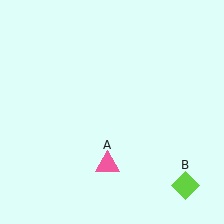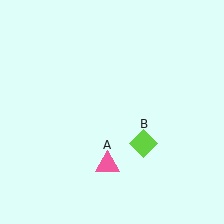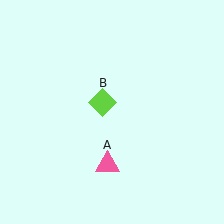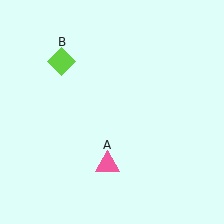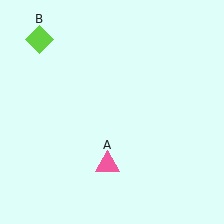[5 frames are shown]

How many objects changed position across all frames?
1 object changed position: lime diamond (object B).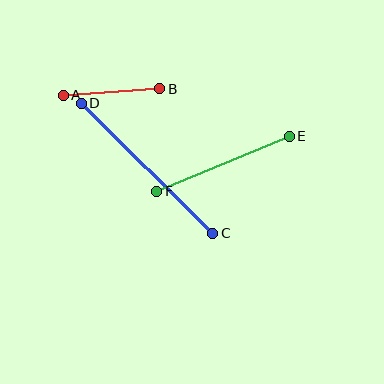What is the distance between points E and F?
The distance is approximately 143 pixels.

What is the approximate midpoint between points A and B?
The midpoint is at approximately (111, 92) pixels.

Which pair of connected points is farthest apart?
Points C and D are farthest apart.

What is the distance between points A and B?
The distance is approximately 97 pixels.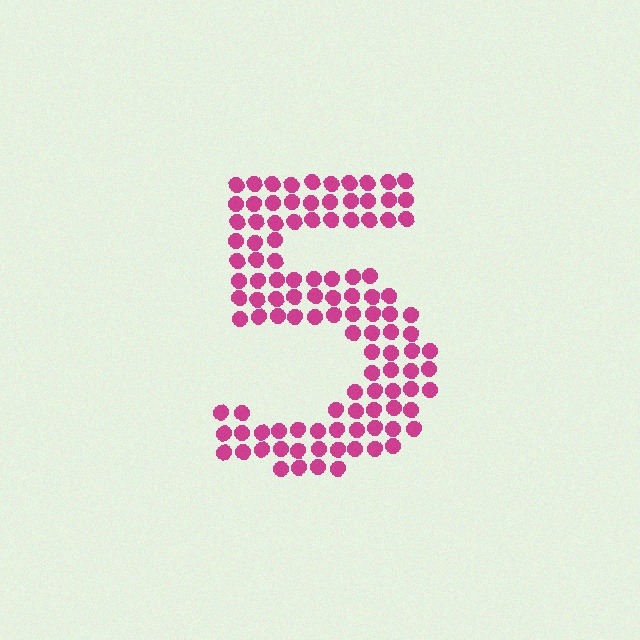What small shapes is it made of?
It is made of small circles.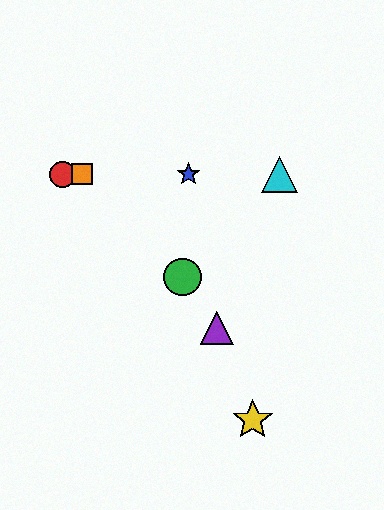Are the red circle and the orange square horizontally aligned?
Yes, both are at y≈174.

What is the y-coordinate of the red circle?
The red circle is at y≈174.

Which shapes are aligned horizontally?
The red circle, the blue star, the orange square, the cyan triangle are aligned horizontally.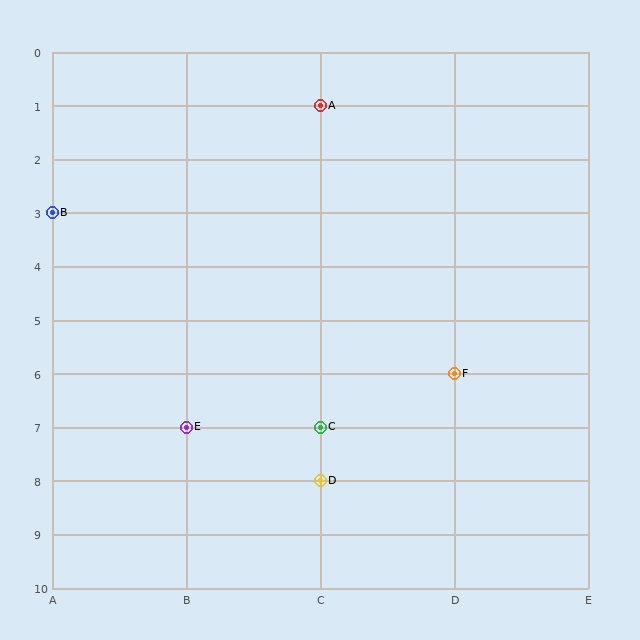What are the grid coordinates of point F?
Point F is at grid coordinates (D, 6).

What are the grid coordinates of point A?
Point A is at grid coordinates (C, 1).